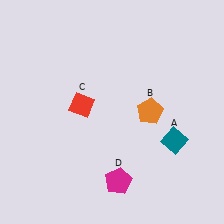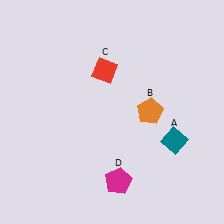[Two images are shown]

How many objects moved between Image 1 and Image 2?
1 object moved between the two images.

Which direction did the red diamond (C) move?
The red diamond (C) moved up.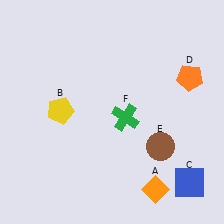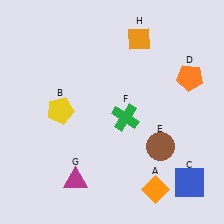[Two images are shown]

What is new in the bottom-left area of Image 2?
A magenta triangle (G) was added in the bottom-left area of Image 2.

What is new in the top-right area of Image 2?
An orange diamond (H) was added in the top-right area of Image 2.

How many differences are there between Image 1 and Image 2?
There are 2 differences between the two images.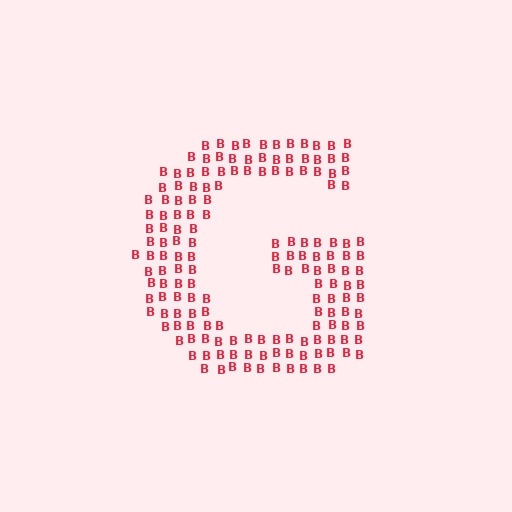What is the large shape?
The large shape is the letter G.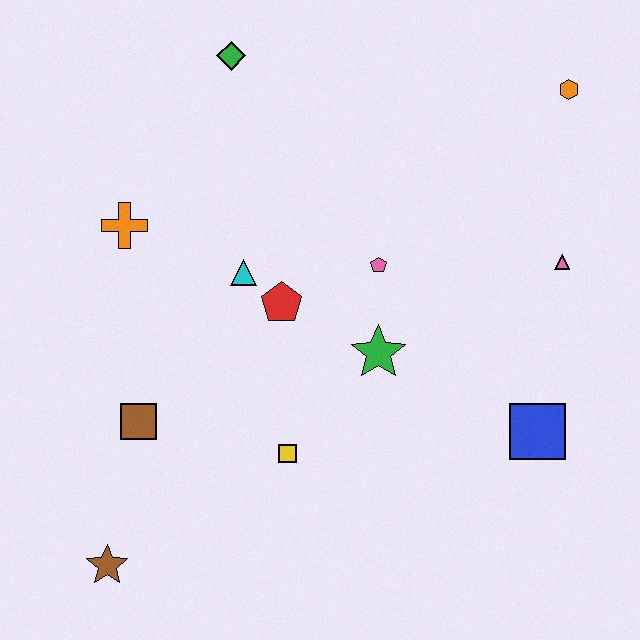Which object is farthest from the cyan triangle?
The orange hexagon is farthest from the cyan triangle.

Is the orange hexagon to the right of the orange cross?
Yes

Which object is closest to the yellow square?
The green star is closest to the yellow square.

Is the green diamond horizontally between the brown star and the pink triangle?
Yes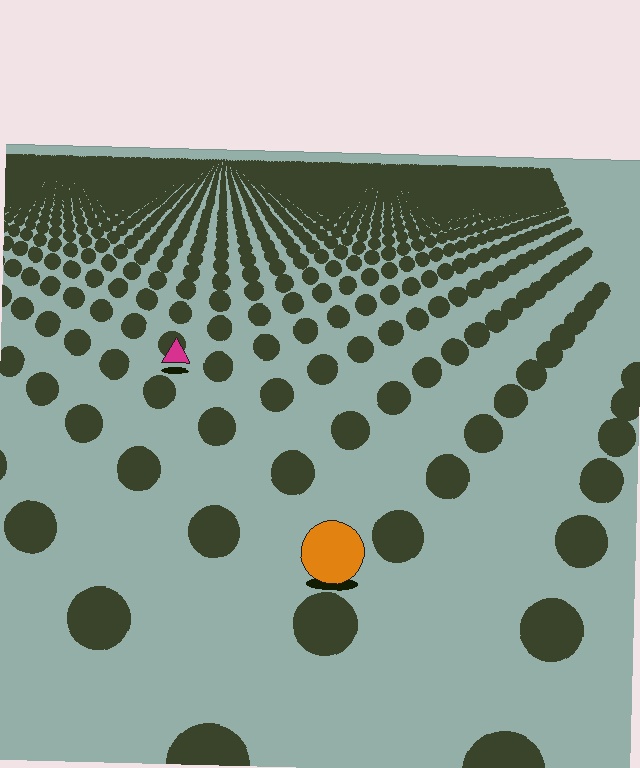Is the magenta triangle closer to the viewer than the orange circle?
No. The orange circle is closer — you can tell from the texture gradient: the ground texture is coarser near it.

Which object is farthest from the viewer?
The magenta triangle is farthest from the viewer. It appears smaller and the ground texture around it is denser.